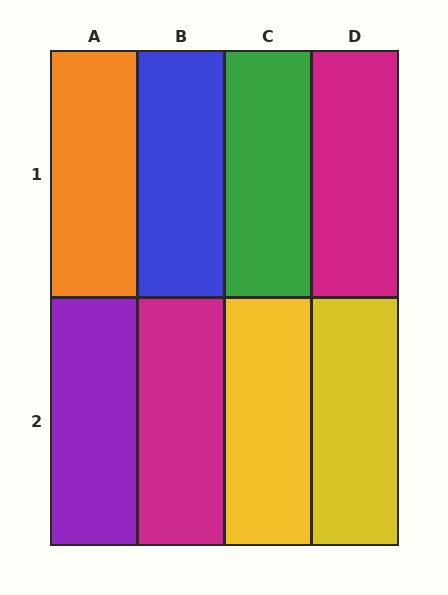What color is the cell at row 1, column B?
Blue.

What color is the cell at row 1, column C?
Green.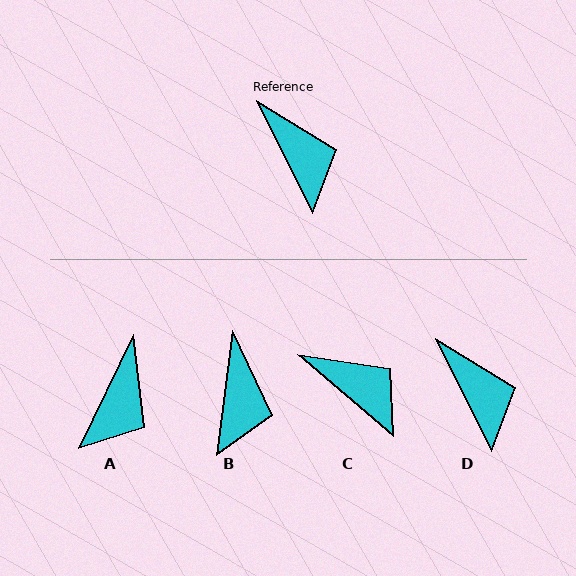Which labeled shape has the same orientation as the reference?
D.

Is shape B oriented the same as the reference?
No, it is off by about 34 degrees.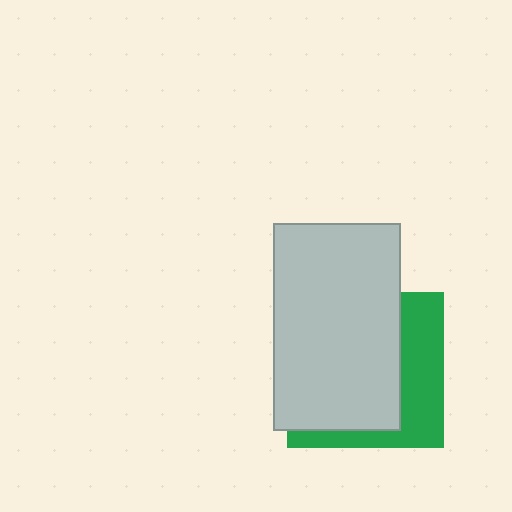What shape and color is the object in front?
The object in front is a light gray rectangle.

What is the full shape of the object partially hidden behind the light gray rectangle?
The partially hidden object is a green square.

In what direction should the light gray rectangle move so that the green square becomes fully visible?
The light gray rectangle should move left. That is the shortest direction to clear the overlap and leave the green square fully visible.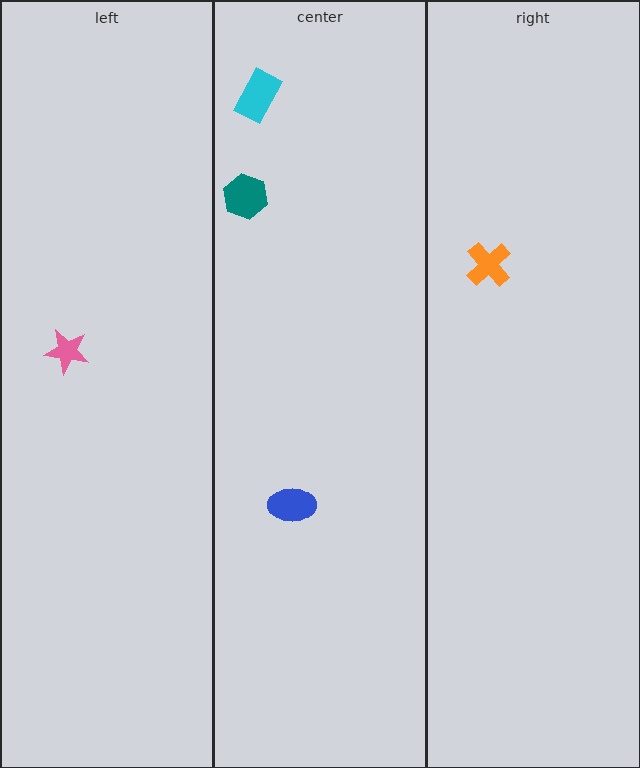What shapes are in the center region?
The teal hexagon, the blue ellipse, the cyan rectangle.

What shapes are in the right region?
The orange cross.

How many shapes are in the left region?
1.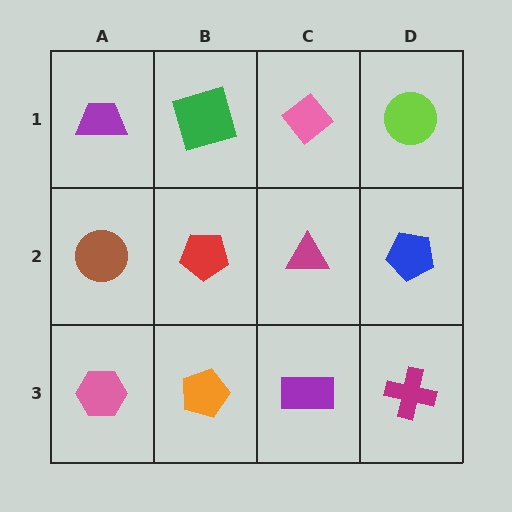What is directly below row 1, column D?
A blue pentagon.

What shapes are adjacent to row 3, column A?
A brown circle (row 2, column A), an orange pentagon (row 3, column B).